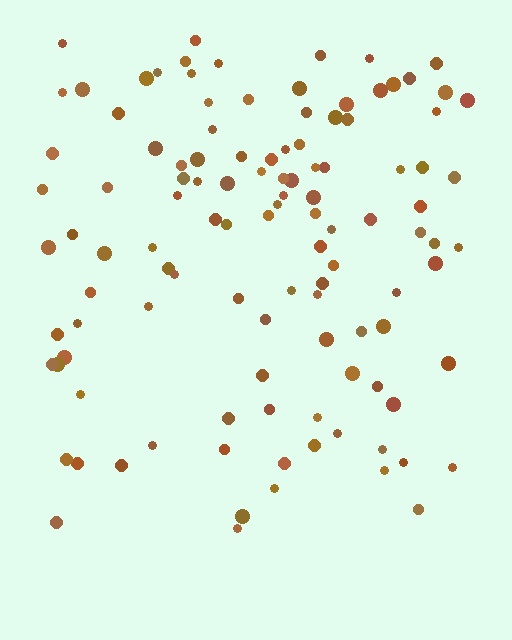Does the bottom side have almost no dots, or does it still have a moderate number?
Still a moderate number, just noticeably fewer than the top.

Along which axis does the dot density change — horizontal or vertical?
Vertical.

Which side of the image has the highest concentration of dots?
The top.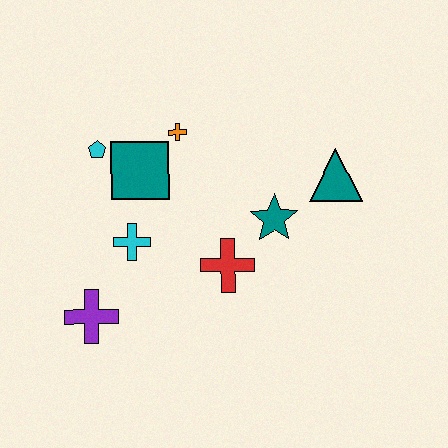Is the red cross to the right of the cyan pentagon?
Yes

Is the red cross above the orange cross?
No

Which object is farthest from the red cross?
The cyan pentagon is farthest from the red cross.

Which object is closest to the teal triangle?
The teal star is closest to the teal triangle.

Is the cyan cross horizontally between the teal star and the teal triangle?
No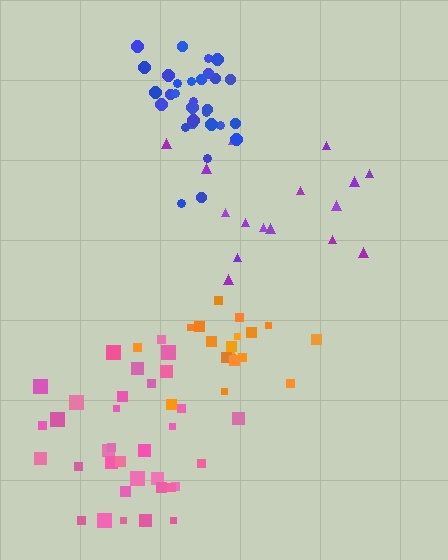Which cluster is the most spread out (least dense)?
Purple.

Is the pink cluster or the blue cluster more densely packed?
Blue.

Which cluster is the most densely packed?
Blue.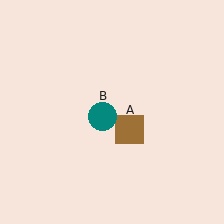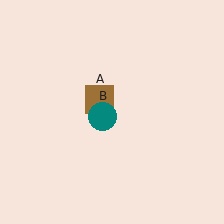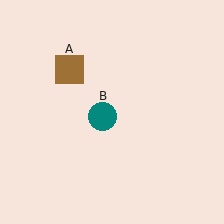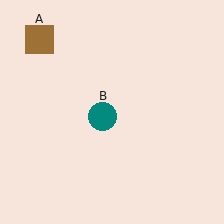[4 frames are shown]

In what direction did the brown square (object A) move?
The brown square (object A) moved up and to the left.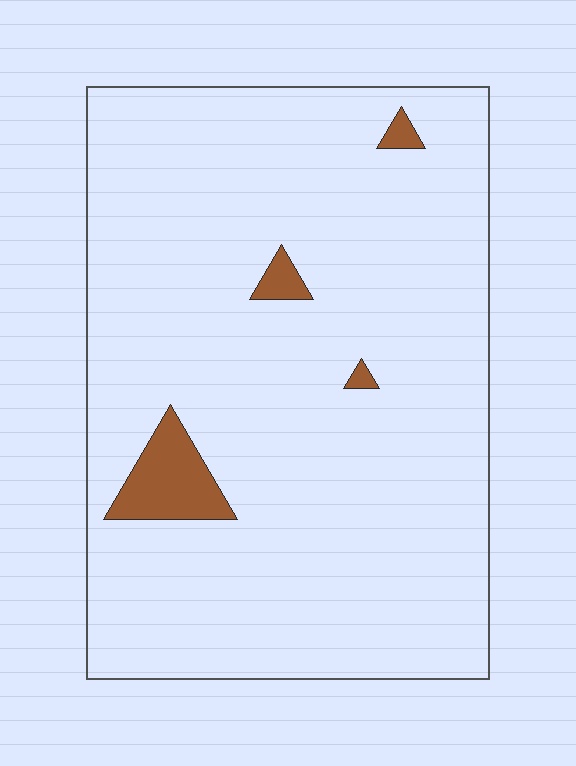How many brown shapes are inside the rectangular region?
4.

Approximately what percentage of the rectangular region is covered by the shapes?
Approximately 5%.